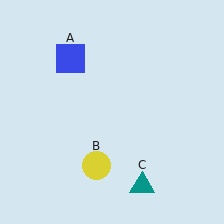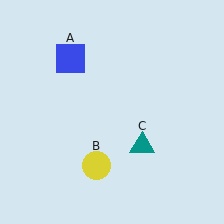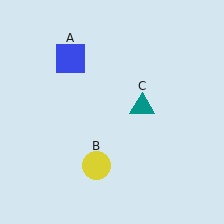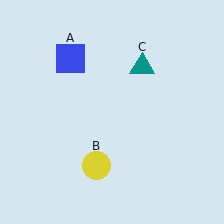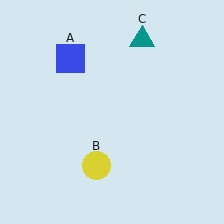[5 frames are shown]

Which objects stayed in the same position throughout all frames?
Blue square (object A) and yellow circle (object B) remained stationary.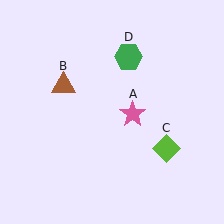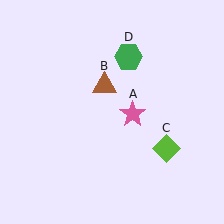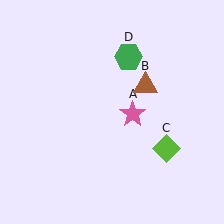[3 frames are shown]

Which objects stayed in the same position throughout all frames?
Pink star (object A) and lime diamond (object C) and green hexagon (object D) remained stationary.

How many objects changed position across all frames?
1 object changed position: brown triangle (object B).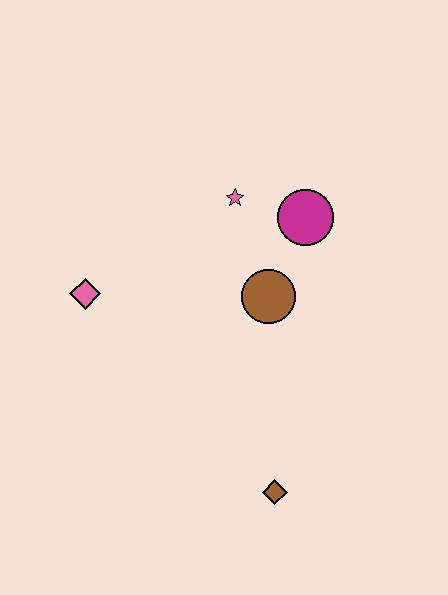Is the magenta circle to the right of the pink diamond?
Yes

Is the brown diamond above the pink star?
No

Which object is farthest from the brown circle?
The brown diamond is farthest from the brown circle.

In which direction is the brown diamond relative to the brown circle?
The brown diamond is below the brown circle.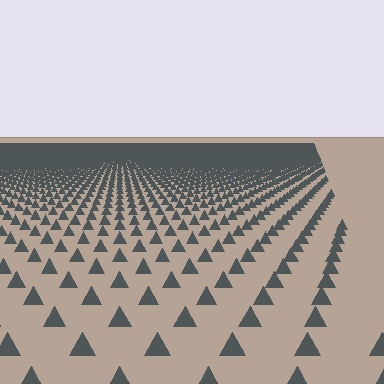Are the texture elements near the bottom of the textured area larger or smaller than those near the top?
Larger. Near the bottom, elements are closer to the viewer and appear at a bigger on-screen size.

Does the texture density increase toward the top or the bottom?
Density increases toward the top.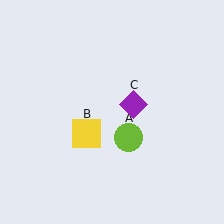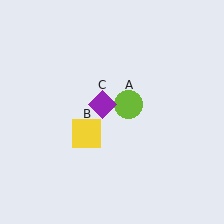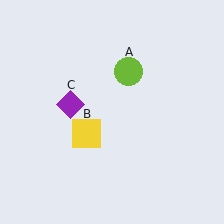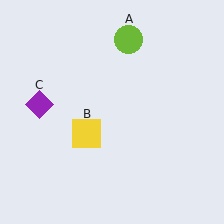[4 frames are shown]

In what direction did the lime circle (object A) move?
The lime circle (object A) moved up.